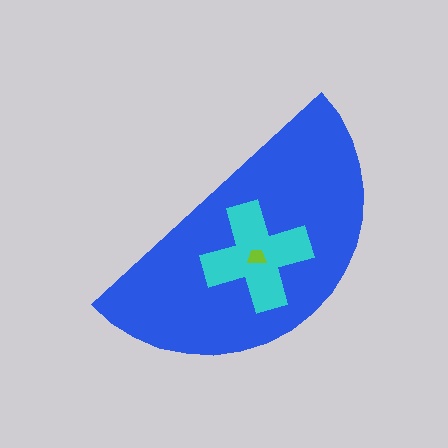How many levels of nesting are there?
3.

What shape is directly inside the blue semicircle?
The cyan cross.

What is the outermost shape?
The blue semicircle.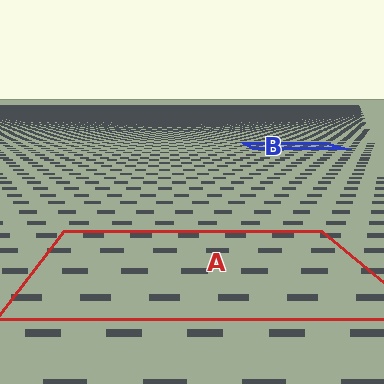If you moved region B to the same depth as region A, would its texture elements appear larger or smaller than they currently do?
They would appear larger. At a closer depth, the same texture elements are projected at a bigger on-screen size.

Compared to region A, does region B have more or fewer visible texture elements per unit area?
Region B has more texture elements per unit area — they are packed more densely because it is farther away.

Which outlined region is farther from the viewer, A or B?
Region B is farther from the viewer — the texture elements inside it appear smaller and more densely packed.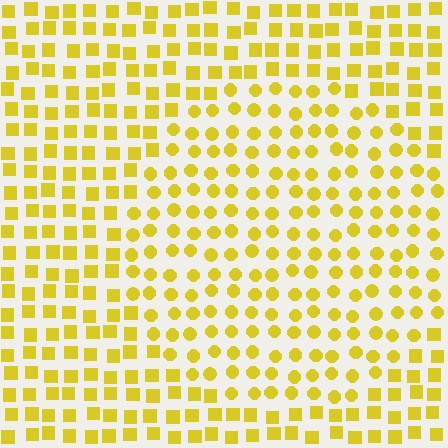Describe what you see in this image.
The image is filled with small yellow elements arranged in a uniform grid. A circle-shaped region contains circles, while the surrounding area contains squares. The boundary is defined purely by the change in element shape.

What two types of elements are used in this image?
The image uses circles inside the circle region and squares outside it.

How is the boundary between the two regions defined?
The boundary is defined by a change in element shape: circles inside vs. squares outside. All elements share the same color and spacing.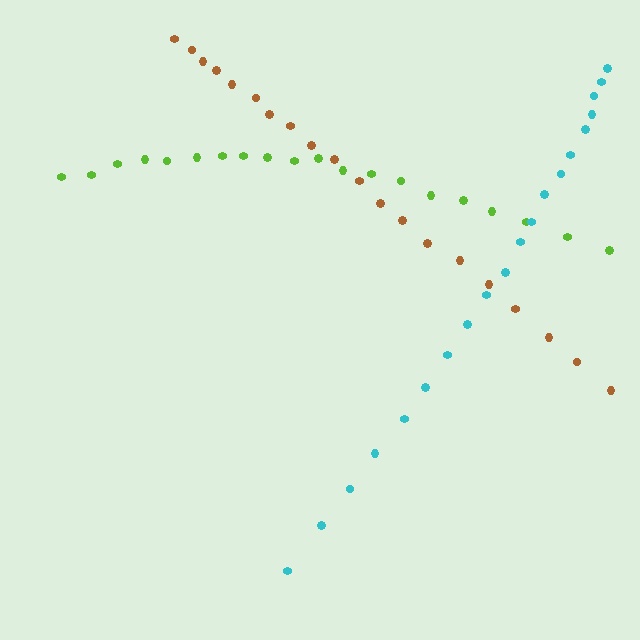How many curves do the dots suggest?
There are 3 distinct paths.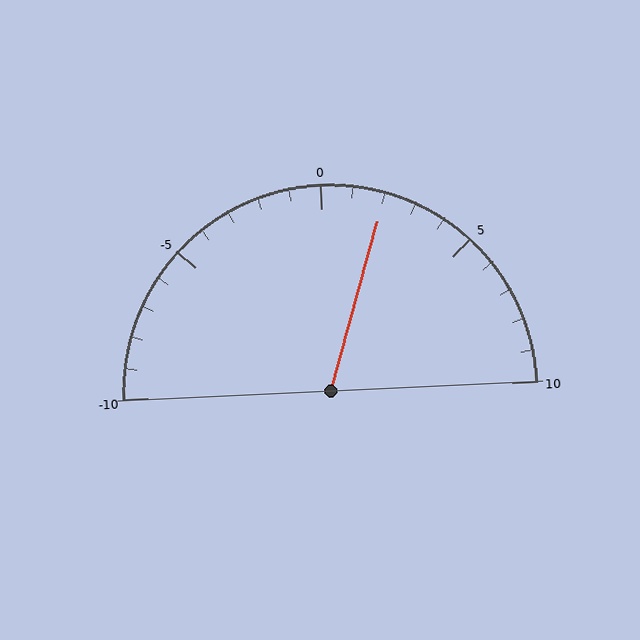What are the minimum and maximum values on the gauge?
The gauge ranges from -10 to 10.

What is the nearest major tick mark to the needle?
The nearest major tick mark is 0.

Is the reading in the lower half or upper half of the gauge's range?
The reading is in the upper half of the range (-10 to 10).